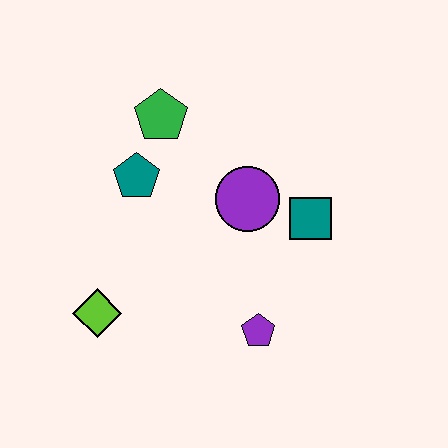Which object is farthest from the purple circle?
The lime diamond is farthest from the purple circle.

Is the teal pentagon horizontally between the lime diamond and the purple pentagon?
Yes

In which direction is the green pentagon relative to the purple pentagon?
The green pentagon is above the purple pentagon.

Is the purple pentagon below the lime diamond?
Yes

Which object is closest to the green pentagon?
The teal pentagon is closest to the green pentagon.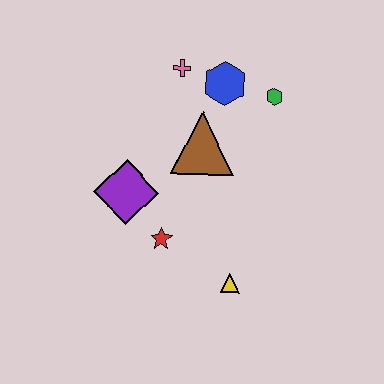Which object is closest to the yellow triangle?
The red star is closest to the yellow triangle.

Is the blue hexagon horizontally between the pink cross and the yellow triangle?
Yes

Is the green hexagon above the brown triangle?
Yes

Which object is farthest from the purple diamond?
The green hexagon is farthest from the purple diamond.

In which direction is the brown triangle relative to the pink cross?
The brown triangle is below the pink cross.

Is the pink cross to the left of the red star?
No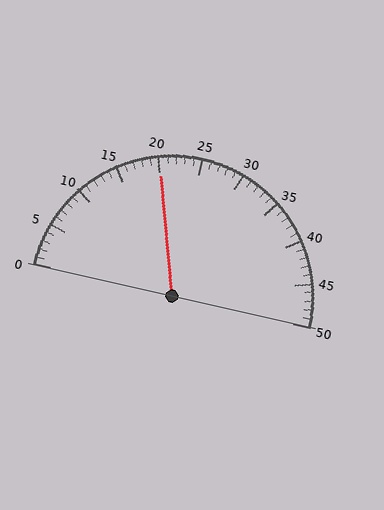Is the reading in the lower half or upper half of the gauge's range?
The reading is in the lower half of the range (0 to 50).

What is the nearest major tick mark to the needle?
The nearest major tick mark is 20.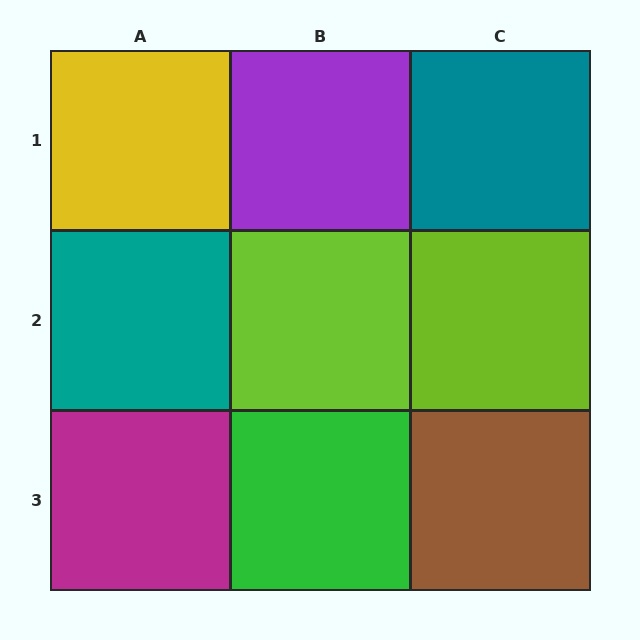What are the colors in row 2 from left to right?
Teal, lime, lime.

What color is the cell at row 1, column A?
Yellow.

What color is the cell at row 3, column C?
Brown.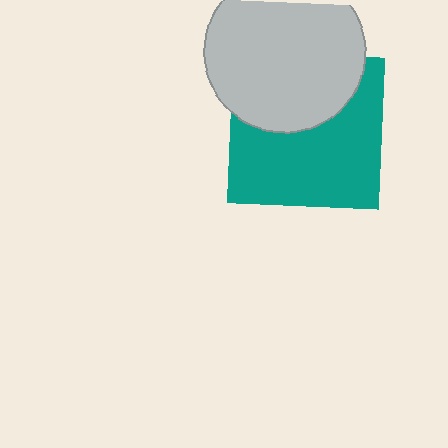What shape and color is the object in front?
The object in front is a light gray circle.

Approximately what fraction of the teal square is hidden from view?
Roughly 38% of the teal square is hidden behind the light gray circle.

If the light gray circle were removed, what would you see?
You would see the complete teal square.